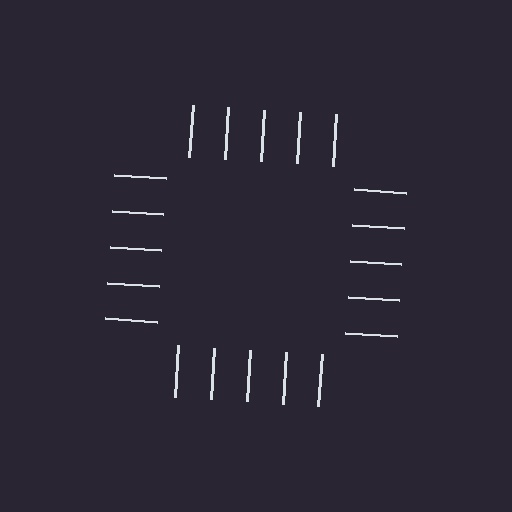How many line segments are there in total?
20 — 5 along each of the 4 edges.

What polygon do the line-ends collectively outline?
An illusory square — the line segments terminate on its edges but no continuous stroke is drawn.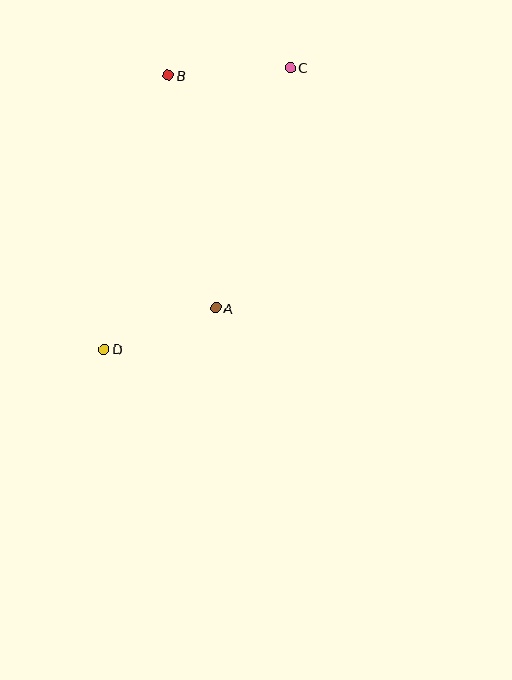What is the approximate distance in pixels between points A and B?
The distance between A and B is approximately 237 pixels.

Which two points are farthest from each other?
Points C and D are farthest from each other.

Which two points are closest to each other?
Points A and D are closest to each other.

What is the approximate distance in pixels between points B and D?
The distance between B and D is approximately 281 pixels.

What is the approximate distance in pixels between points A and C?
The distance between A and C is approximately 252 pixels.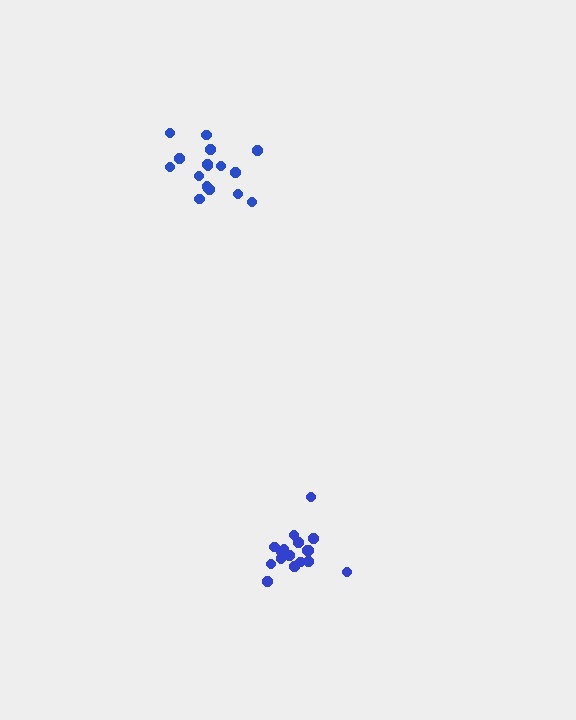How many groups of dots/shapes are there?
There are 2 groups.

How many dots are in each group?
Group 1: 17 dots, Group 2: 17 dots (34 total).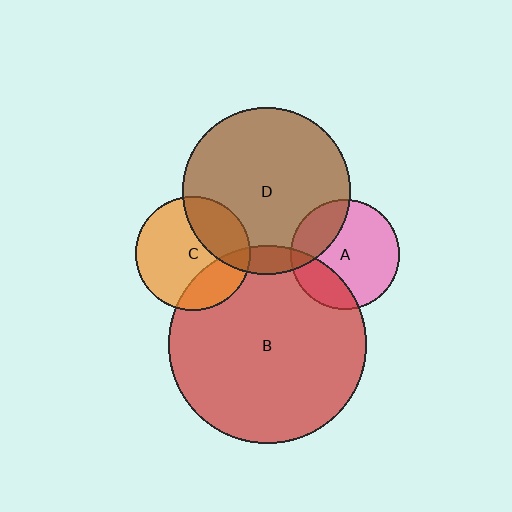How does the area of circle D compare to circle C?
Approximately 2.1 times.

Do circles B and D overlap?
Yes.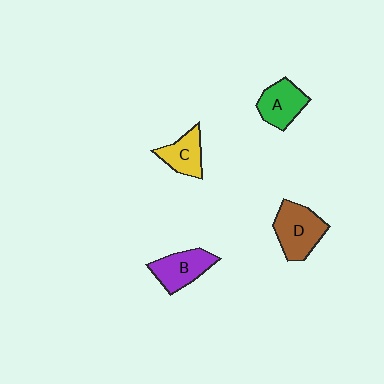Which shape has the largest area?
Shape D (brown).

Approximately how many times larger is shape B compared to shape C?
Approximately 1.3 times.